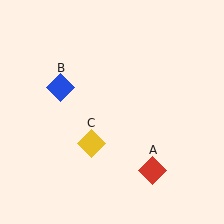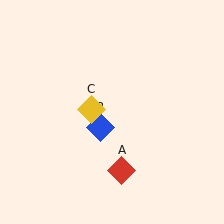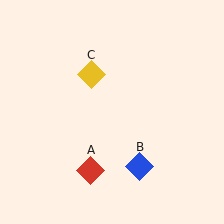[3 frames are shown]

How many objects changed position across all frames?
3 objects changed position: red diamond (object A), blue diamond (object B), yellow diamond (object C).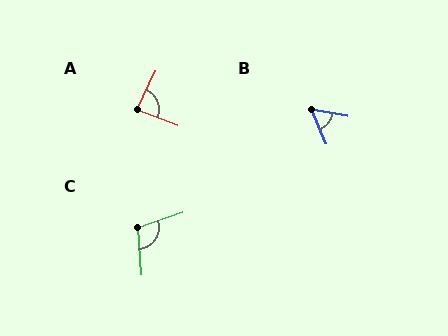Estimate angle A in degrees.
Approximately 85 degrees.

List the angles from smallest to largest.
B (57°), A (85°), C (105°).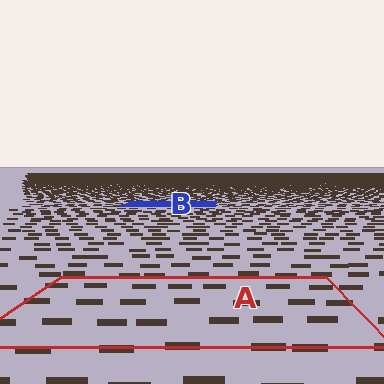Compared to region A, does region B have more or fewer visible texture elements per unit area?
Region B has more texture elements per unit area — they are packed more densely because it is farther away.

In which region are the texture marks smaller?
The texture marks are smaller in region B, because it is farther away.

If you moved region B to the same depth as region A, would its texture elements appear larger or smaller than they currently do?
They would appear larger. At a closer depth, the same texture elements are projected at a bigger on-screen size.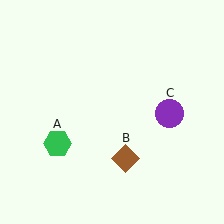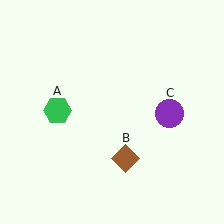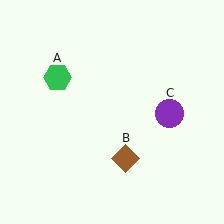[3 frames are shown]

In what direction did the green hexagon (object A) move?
The green hexagon (object A) moved up.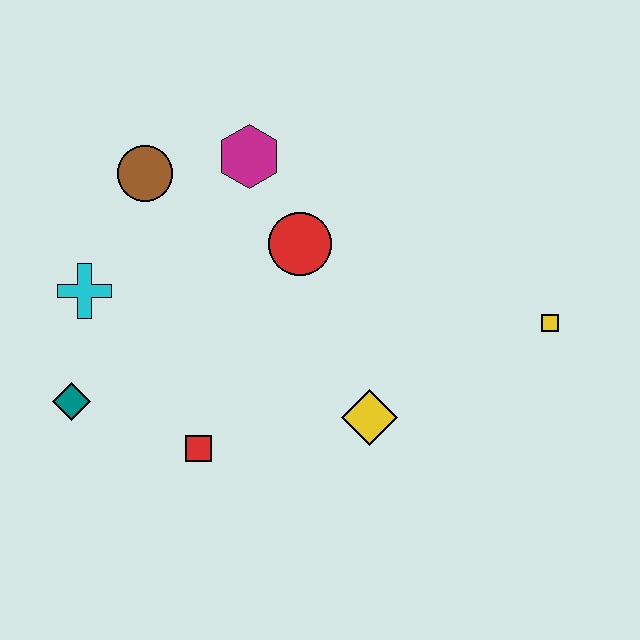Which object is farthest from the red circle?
The teal diamond is farthest from the red circle.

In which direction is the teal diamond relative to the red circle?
The teal diamond is to the left of the red circle.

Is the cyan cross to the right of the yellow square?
No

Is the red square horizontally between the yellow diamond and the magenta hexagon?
No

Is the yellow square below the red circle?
Yes